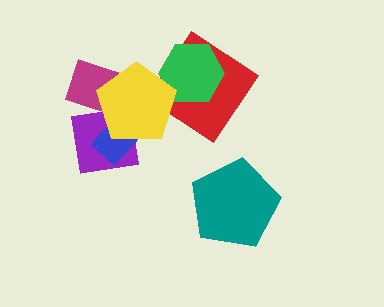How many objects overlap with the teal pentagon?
0 objects overlap with the teal pentagon.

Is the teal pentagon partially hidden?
No, no other shape covers it.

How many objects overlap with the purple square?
3 objects overlap with the purple square.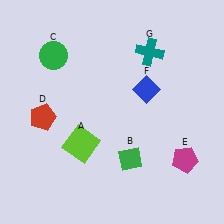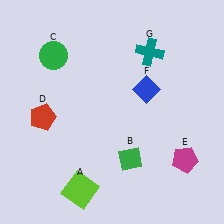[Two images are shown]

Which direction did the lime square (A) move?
The lime square (A) moved down.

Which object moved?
The lime square (A) moved down.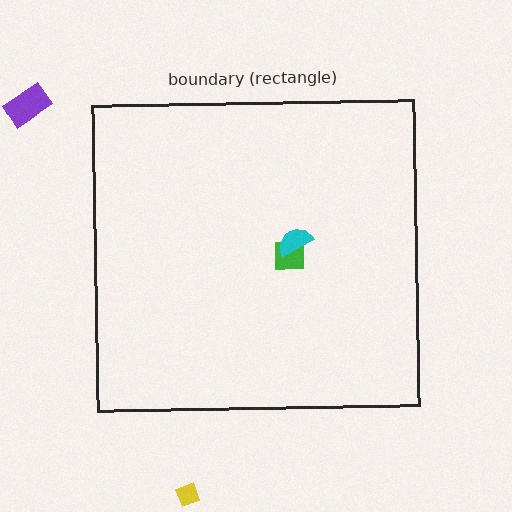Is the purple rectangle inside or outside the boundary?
Outside.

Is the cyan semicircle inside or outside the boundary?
Inside.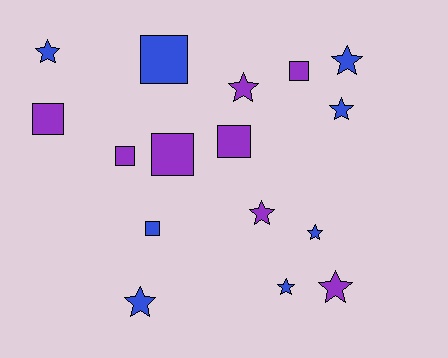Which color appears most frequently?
Purple, with 8 objects.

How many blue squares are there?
There are 2 blue squares.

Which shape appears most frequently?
Star, with 9 objects.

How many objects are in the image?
There are 16 objects.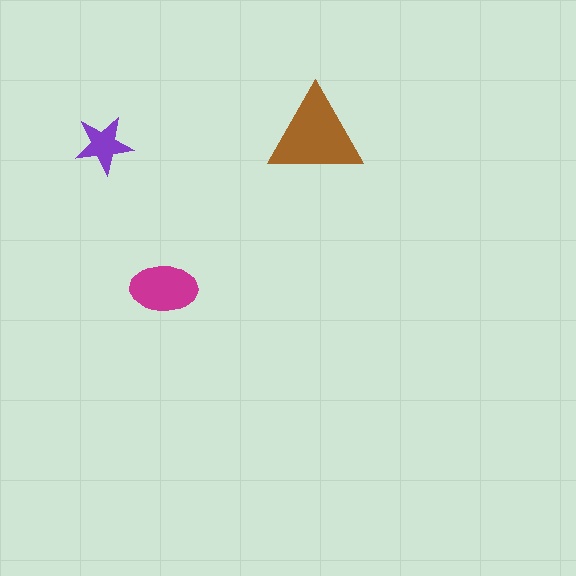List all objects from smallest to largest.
The purple star, the magenta ellipse, the brown triangle.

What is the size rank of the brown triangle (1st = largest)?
1st.